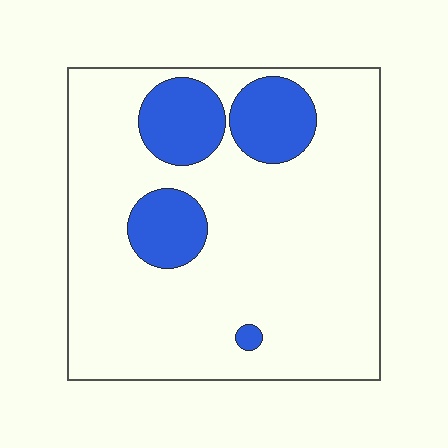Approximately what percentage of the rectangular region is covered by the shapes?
Approximately 20%.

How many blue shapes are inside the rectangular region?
4.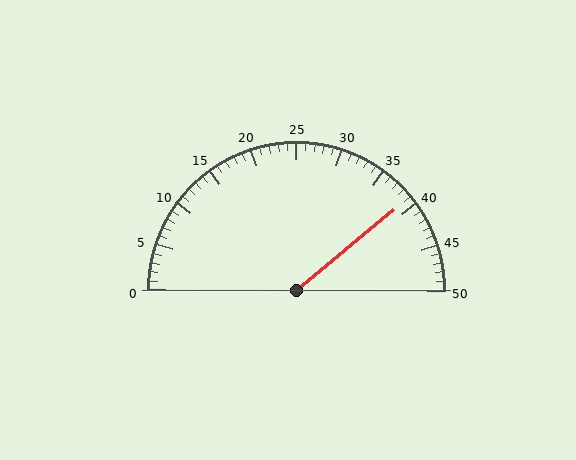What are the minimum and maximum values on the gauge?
The gauge ranges from 0 to 50.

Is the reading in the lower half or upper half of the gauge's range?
The reading is in the upper half of the range (0 to 50).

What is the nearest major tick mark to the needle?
The nearest major tick mark is 40.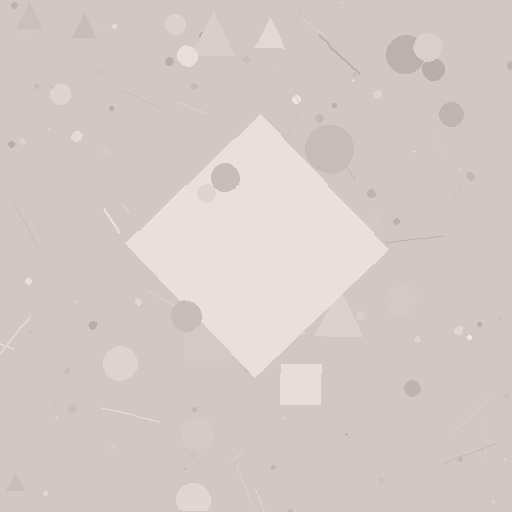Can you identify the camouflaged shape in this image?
The camouflaged shape is a diamond.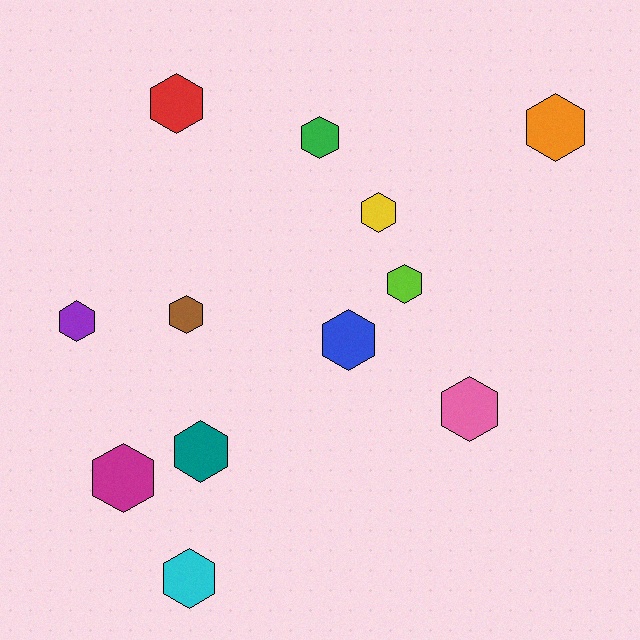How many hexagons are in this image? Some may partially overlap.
There are 12 hexagons.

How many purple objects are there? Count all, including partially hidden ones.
There is 1 purple object.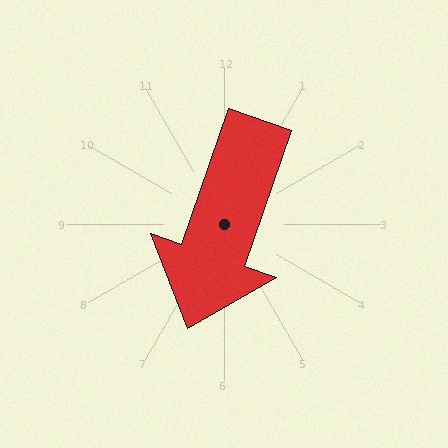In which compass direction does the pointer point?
South.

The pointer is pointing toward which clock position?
Roughly 7 o'clock.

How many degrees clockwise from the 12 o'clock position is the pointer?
Approximately 199 degrees.